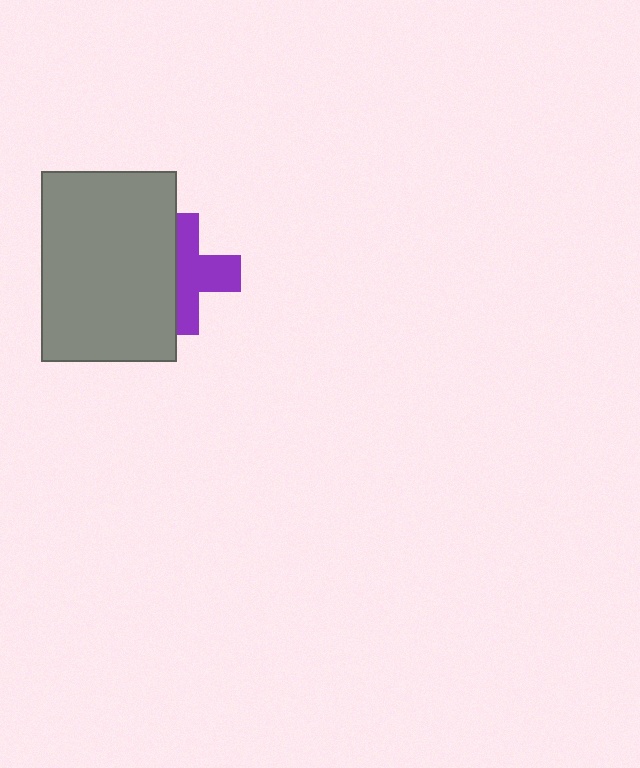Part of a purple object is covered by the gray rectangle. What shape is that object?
It is a cross.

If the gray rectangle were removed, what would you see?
You would see the complete purple cross.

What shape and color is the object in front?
The object in front is a gray rectangle.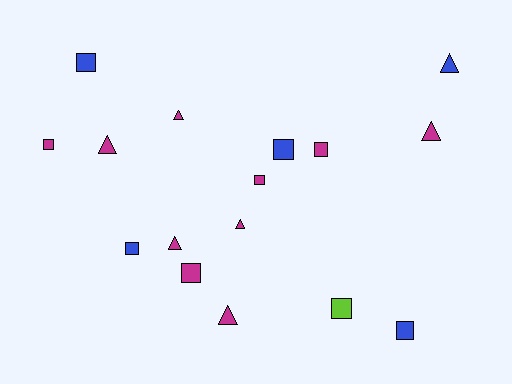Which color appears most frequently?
Magenta, with 10 objects.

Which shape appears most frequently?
Square, with 9 objects.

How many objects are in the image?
There are 16 objects.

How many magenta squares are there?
There are 4 magenta squares.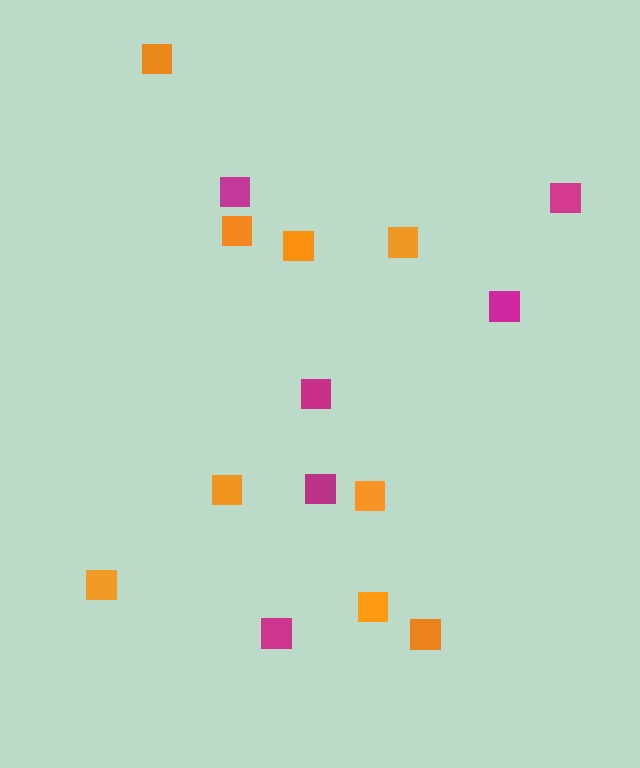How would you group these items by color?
There are 2 groups: one group of magenta squares (6) and one group of orange squares (9).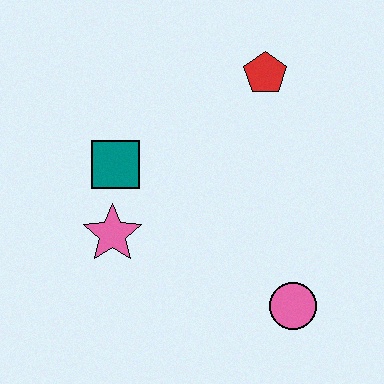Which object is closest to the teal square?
The pink star is closest to the teal square.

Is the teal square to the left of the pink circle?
Yes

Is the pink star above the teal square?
No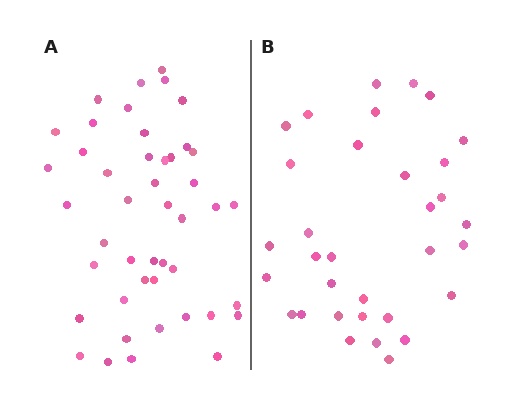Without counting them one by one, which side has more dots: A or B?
Region A (the left region) has more dots.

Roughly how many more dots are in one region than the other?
Region A has roughly 12 or so more dots than region B.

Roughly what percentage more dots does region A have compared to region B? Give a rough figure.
About 35% more.